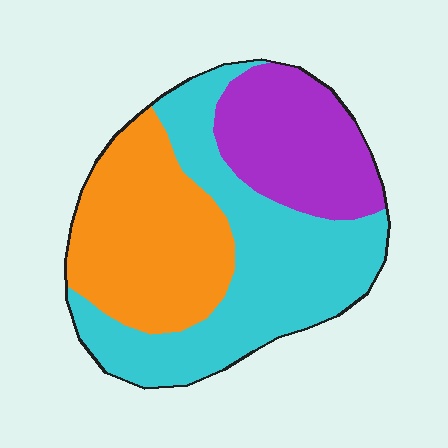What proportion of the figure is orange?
Orange takes up between a sixth and a third of the figure.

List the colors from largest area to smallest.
From largest to smallest: cyan, orange, purple.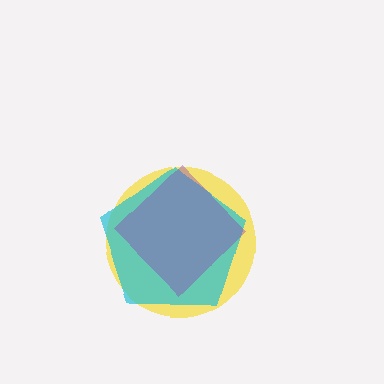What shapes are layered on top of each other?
The layered shapes are: a yellow circle, a cyan pentagon, a purple diamond.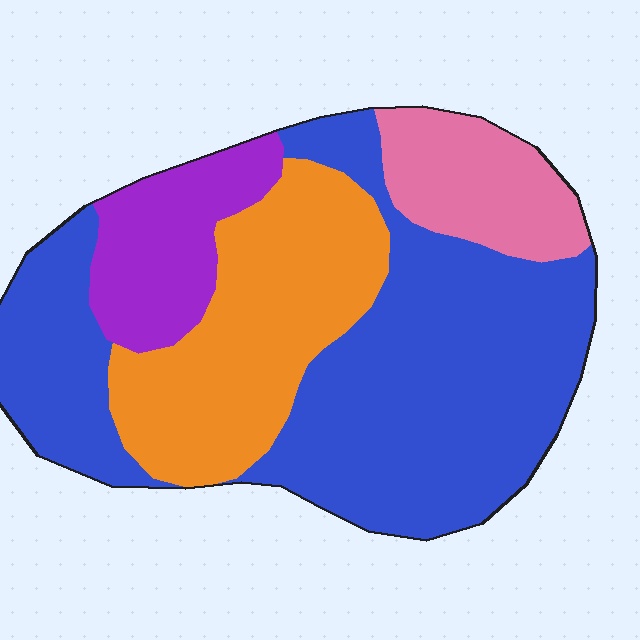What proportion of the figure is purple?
Purple covers 12% of the figure.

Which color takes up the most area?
Blue, at roughly 50%.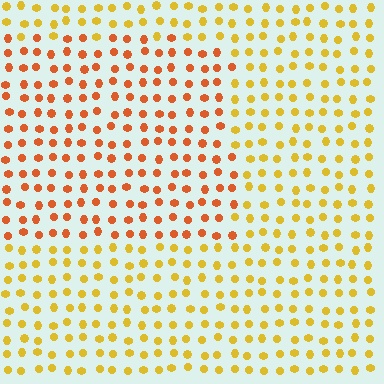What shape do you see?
I see a rectangle.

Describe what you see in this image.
The image is filled with small yellow elements in a uniform arrangement. A rectangle-shaped region is visible where the elements are tinted to a slightly different hue, forming a subtle color boundary.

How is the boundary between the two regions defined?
The boundary is defined purely by a slight shift in hue (about 32 degrees). Spacing, size, and orientation are identical on both sides.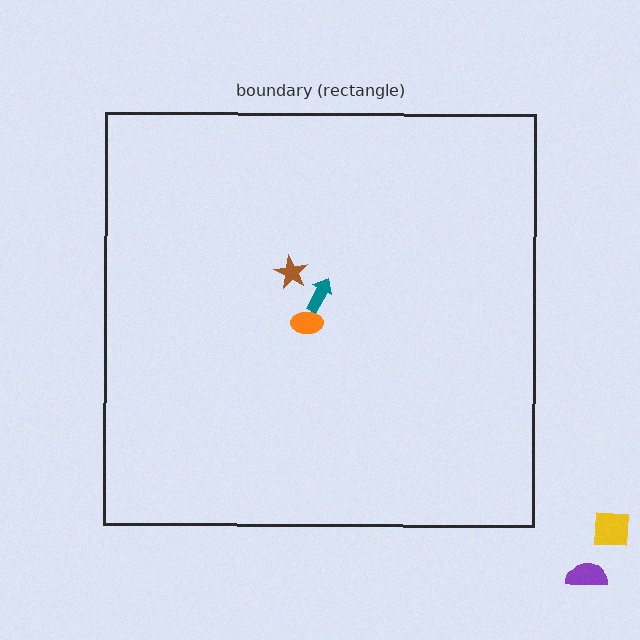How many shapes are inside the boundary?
3 inside, 2 outside.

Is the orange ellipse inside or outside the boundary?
Inside.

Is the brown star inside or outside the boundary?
Inside.